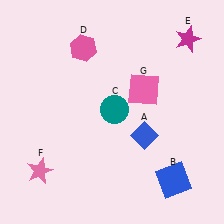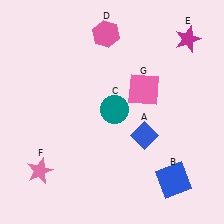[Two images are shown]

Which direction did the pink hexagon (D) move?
The pink hexagon (D) moved right.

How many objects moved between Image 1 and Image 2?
1 object moved between the two images.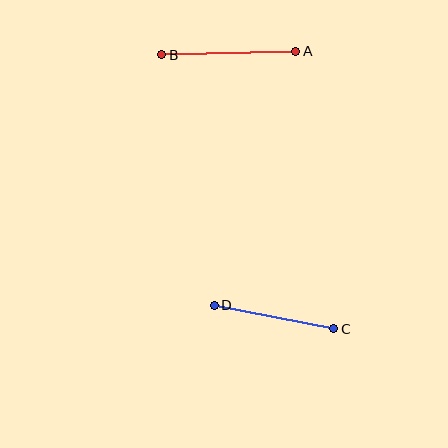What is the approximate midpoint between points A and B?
The midpoint is at approximately (229, 53) pixels.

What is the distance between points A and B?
The distance is approximately 134 pixels.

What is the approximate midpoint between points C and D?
The midpoint is at approximately (274, 317) pixels.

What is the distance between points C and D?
The distance is approximately 121 pixels.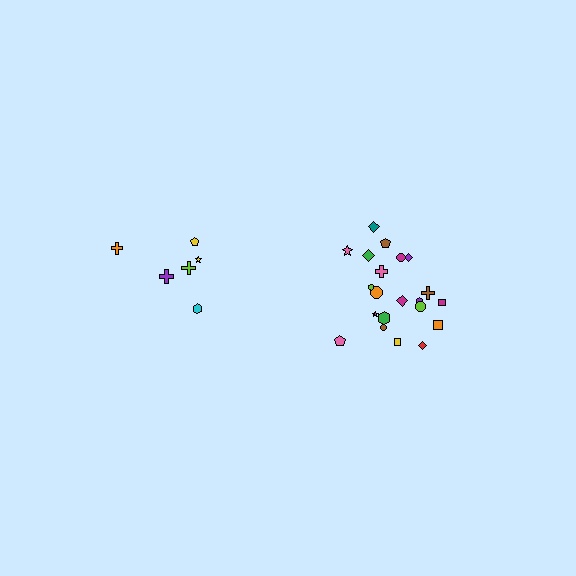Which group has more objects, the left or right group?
The right group.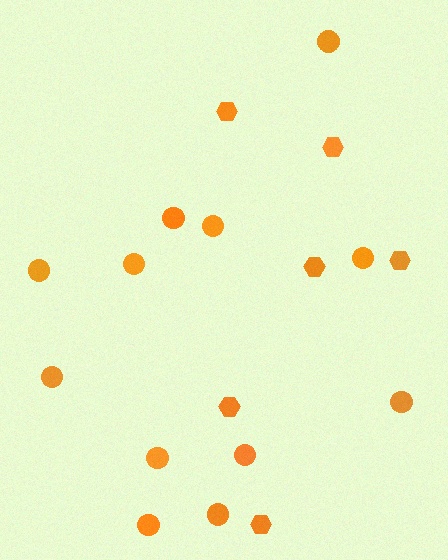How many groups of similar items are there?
There are 2 groups: one group of hexagons (6) and one group of circles (12).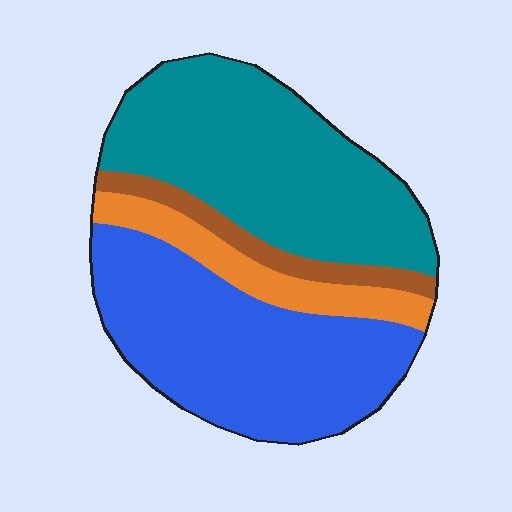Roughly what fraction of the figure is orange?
Orange takes up less than a quarter of the figure.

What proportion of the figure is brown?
Brown takes up about one tenth (1/10) of the figure.